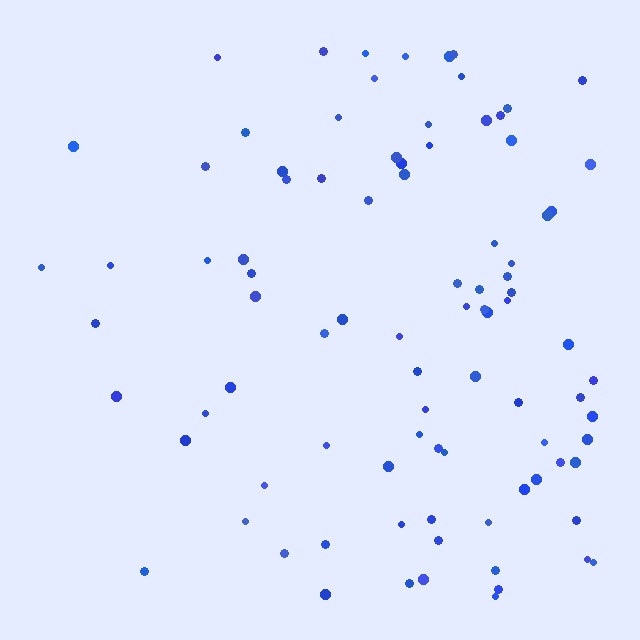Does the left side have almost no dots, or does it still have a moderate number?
Still a moderate number, just noticeably fewer than the right.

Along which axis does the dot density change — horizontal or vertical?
Horizontal.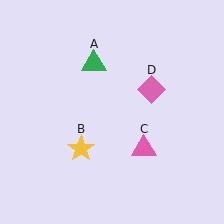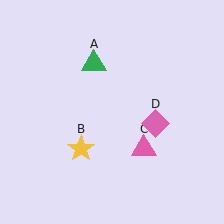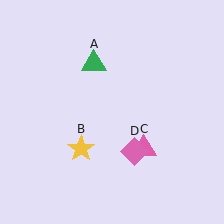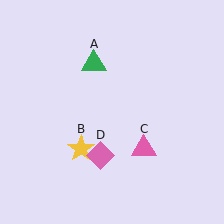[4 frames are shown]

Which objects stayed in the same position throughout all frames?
Green triangle (object A) and yellow star (object B) and pink triangle (object C) remained stationary.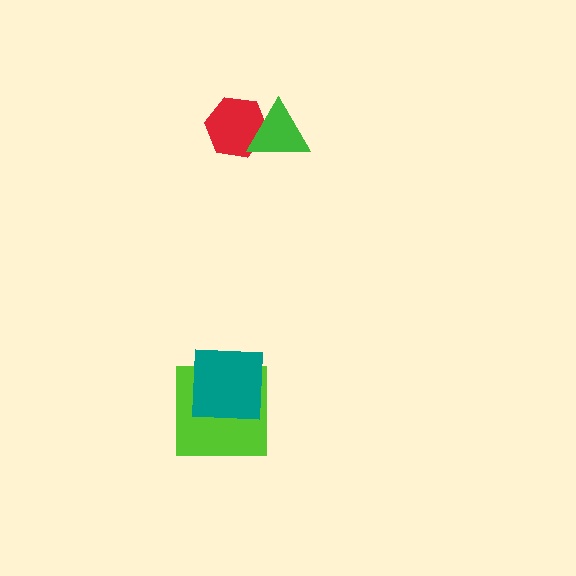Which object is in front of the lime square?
The teal square is in front of the lime square.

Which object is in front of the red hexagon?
The green triangle is in front of the red hexagon.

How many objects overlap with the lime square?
1 object overlaps with the lime square.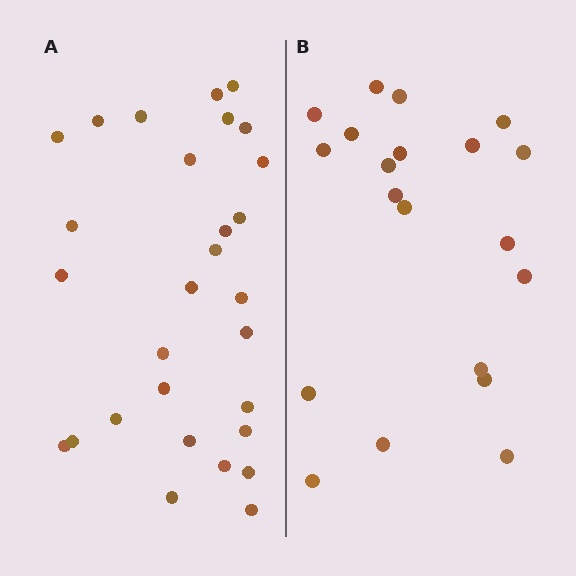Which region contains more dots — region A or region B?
Region A (the left region) has more dots.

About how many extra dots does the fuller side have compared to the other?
Region A has roughly 8 or so more dots than region B.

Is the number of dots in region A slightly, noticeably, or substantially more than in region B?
Region A has substantially more. The ratio is roughly 1.4 to 1.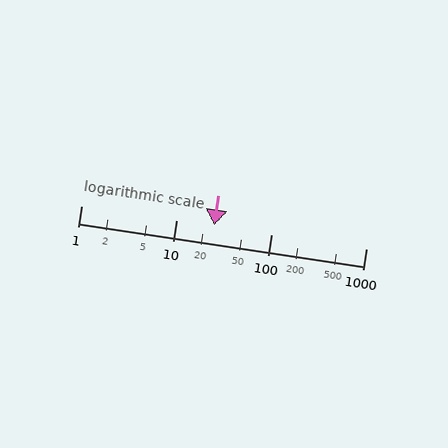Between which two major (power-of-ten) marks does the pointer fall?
The pointer is between 10 and 100.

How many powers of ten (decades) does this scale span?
The scale spans 3 decades, from 1 to 1000.